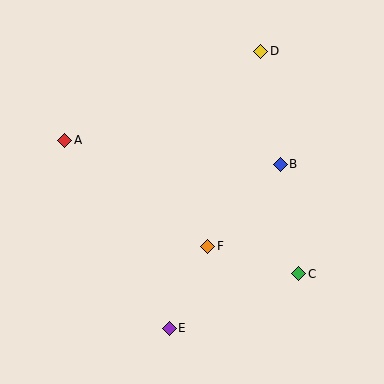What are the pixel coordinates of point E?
Point E is at (169, 328).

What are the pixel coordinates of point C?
Point C is at (299, 274).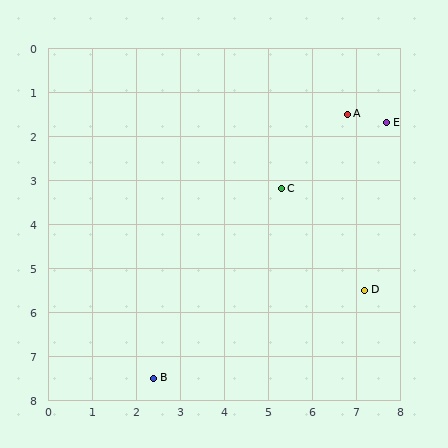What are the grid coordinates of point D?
Point D is at approximately (7.2, 5.5).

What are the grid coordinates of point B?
Point B is at approximately (2.4, 7.5).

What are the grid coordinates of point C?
Point C is at approximately (5.3, 3.2).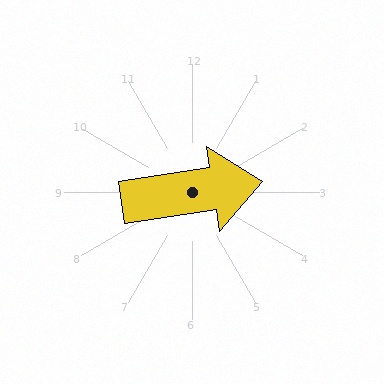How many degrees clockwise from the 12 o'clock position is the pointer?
Approximately 82 degrees.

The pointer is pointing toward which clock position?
Roughly 3 o'clock.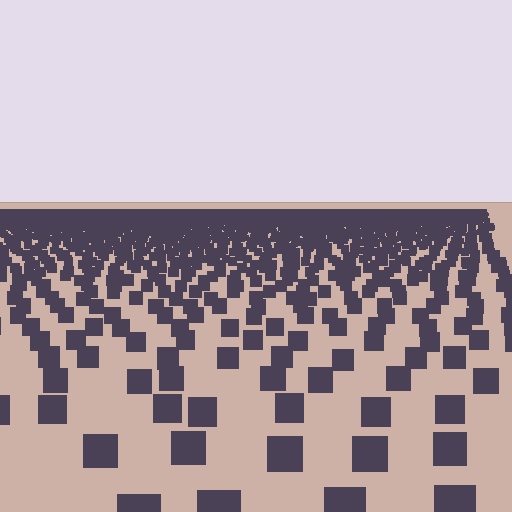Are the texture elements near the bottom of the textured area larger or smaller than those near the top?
Larger. Near the bottom, elements are closer to the viewer and appear at a bigger on-screen size.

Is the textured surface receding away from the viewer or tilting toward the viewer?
The surface is receding away from the viewer. Texture elements get smaller and denser toward the top.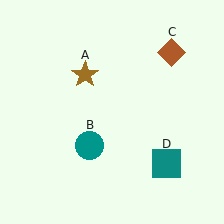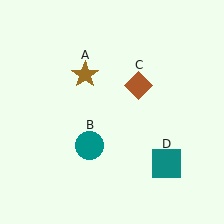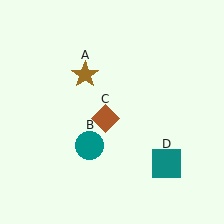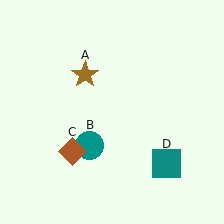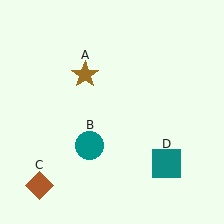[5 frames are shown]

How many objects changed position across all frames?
1 object changed position: brown diamond (object C).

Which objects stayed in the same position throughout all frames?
Brown star (object A) and teal circle (object B) and teal square (object D) remained stationary.